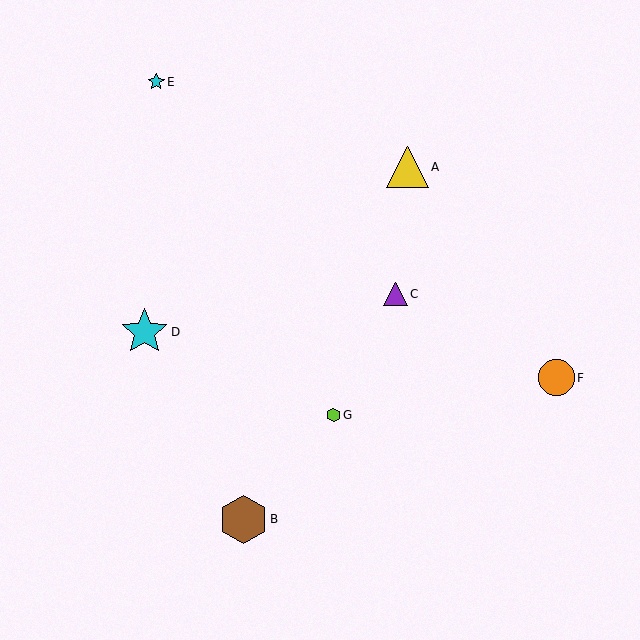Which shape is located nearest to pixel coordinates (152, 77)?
The cyan star (labeled E) at (156, 82) is nearest to that location.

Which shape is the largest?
The brown hexagon (labeled B) is the largest.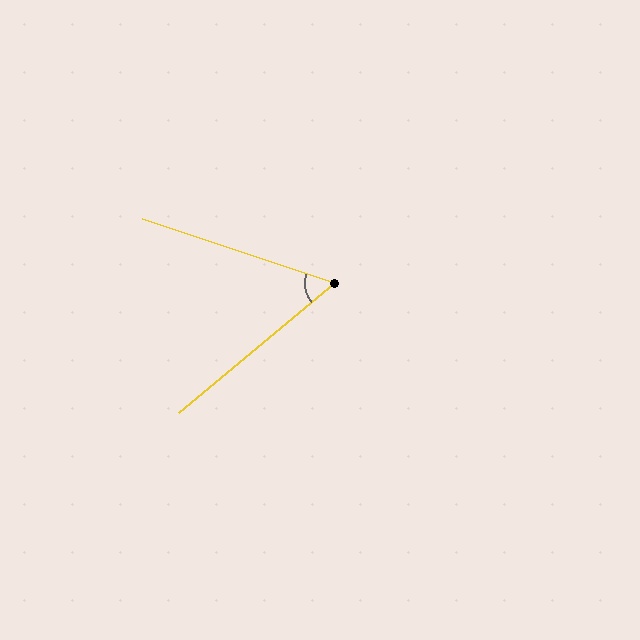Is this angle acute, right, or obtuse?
It is acute.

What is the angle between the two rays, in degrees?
Approximately 58 degrees.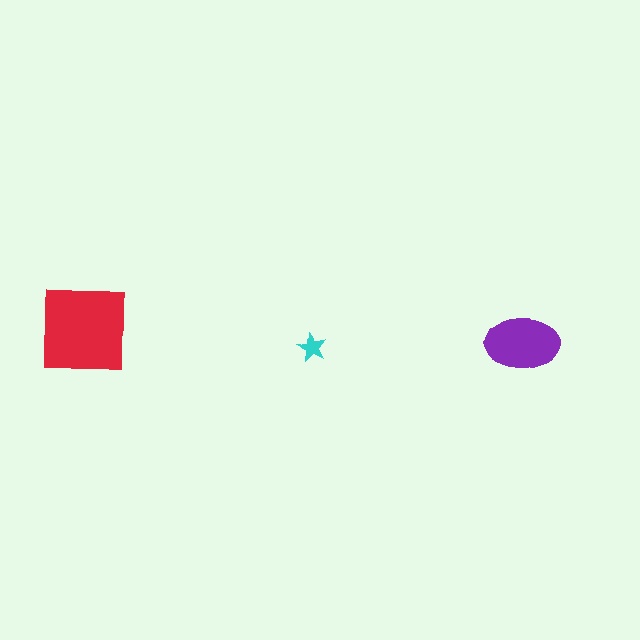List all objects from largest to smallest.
The red square, the purple ellipse, the cyan star.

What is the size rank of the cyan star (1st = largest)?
3rd.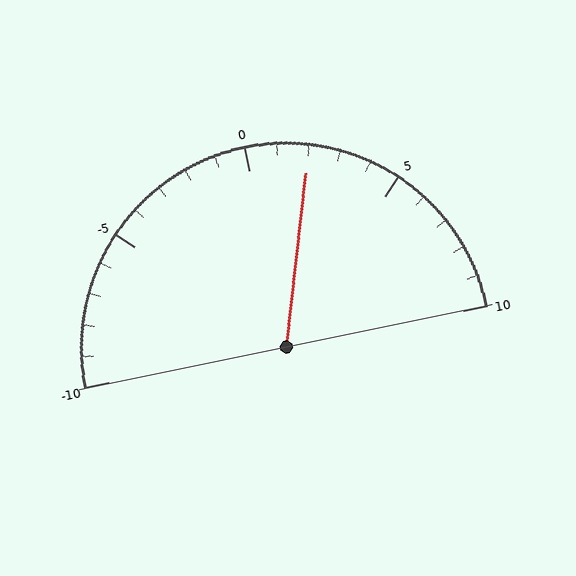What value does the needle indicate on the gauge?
The needle indicates approximately 2.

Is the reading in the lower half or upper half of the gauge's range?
The reading is in the upper half of the range (-10 to 10).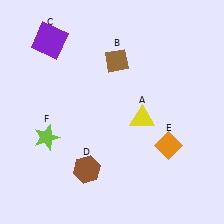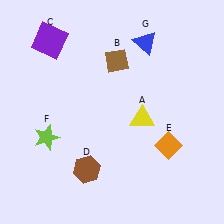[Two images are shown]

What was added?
A blue triangle (G) was added in Image 2.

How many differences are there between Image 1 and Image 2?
There is 1 difference between the two images.